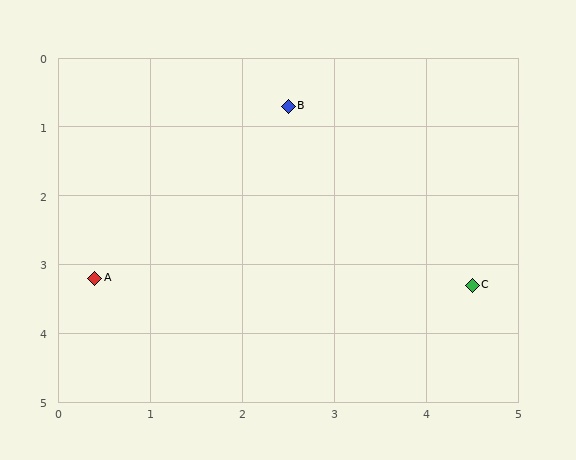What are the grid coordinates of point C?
Point C is at approximately (4.5, 3.3).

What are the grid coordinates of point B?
Point B is at approximately (2.5, 0.7).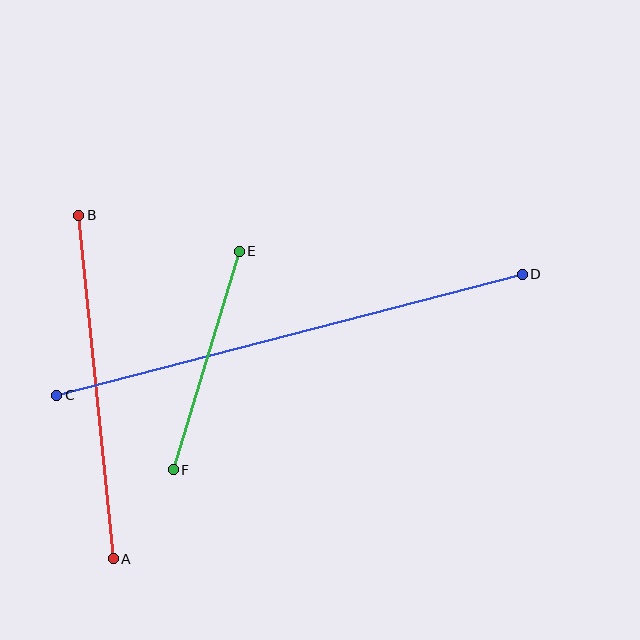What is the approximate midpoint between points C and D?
The midpoint is at approximately (290, 335) pixels.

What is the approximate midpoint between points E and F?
The midpoint is at approximately (206, 361) pixels.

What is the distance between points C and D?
The distance is approximately 481 pixels.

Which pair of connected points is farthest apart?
Points C and D are farthest apart.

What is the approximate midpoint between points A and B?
The midpoint is at approximately (96, 387) pixels.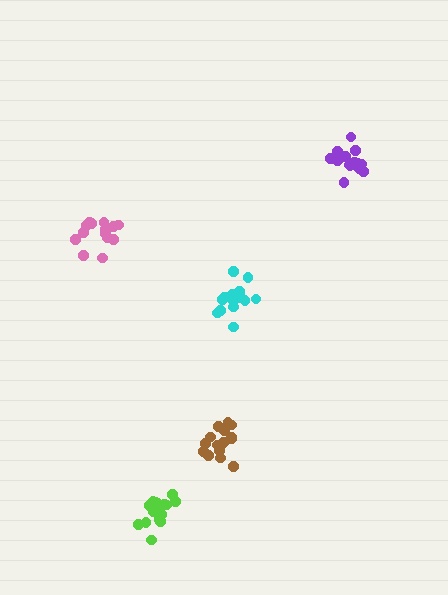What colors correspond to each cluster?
The clusters are colored: lime, pink, purple, brown, cyan.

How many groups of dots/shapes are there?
There are 5 groups.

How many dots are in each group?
Group 1: 17 dots, Group 2: 14 dots, Group 3: 16 dots, Group 4: 15 dots, Group 5: 14 dots (76 total).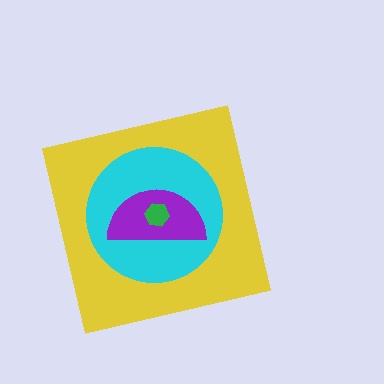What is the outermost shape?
The yellow square.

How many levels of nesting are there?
4.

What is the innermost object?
The green hexagon.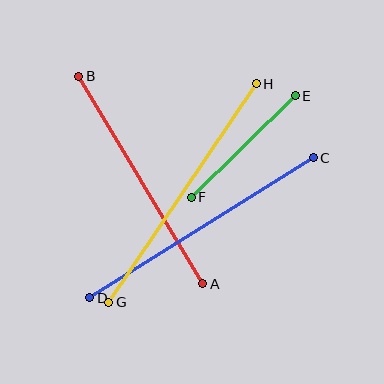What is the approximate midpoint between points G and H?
The midpoint is at approximately (183, 193) pixels.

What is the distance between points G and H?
The distance is approximately 264 pixels.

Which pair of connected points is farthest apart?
Points G and H are farthest apart.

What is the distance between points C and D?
The distance is approximately 263 pixels.